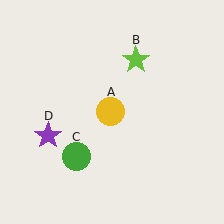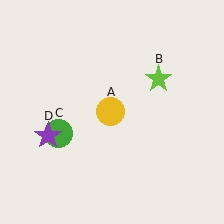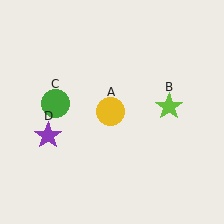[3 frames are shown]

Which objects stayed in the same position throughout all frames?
Yellow circle (object A) and purple star (object D) remained stationary.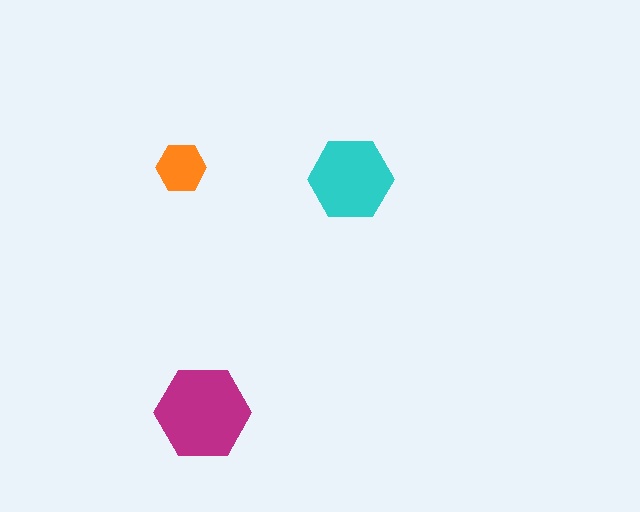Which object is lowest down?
The magenta hexagon is bottommost.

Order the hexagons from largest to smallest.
the magenta one, the cyan one, the orange one.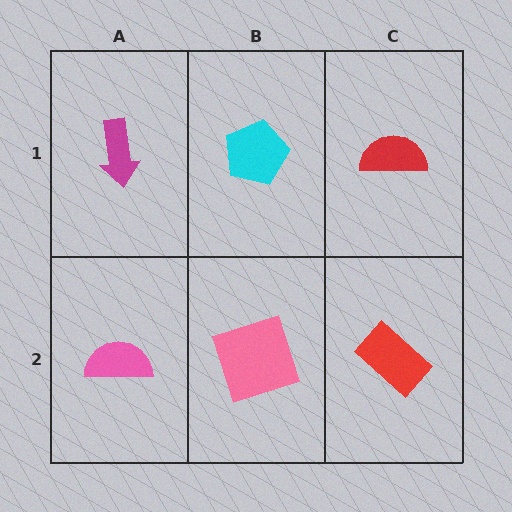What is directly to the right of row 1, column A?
A cyan pentagon.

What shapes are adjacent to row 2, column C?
A red semicircle (row 1, column C), a pink square (row 2, column B).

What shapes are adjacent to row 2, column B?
A cyan pentagon (row 1, column B), a pink semicircle (row 2, column A), a red rectangle (row 2, column C).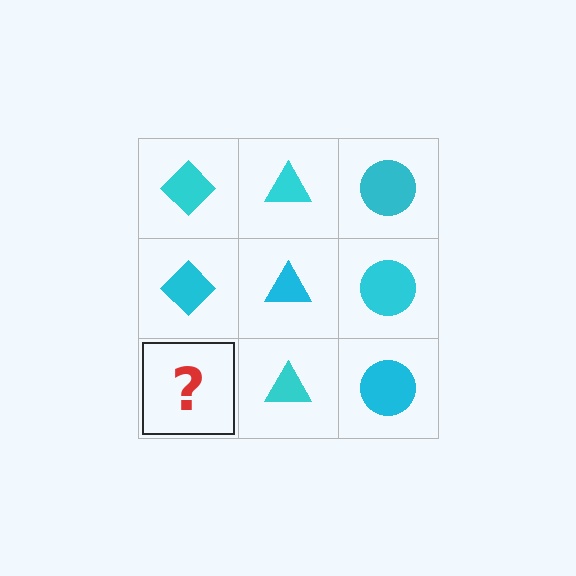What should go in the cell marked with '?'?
The missing cell should contain a cyan diamond.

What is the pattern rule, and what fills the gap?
The rule is that each column has a consistent shape. The gap should be filled with a cyan diamond.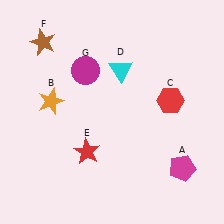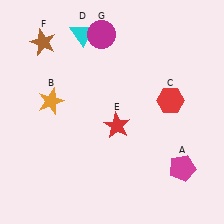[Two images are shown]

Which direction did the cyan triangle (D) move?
The cyan triangle (D) moved left.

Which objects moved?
The objects that moved are: the cyan triangle (D), the red star (E), the magenta circle (G).